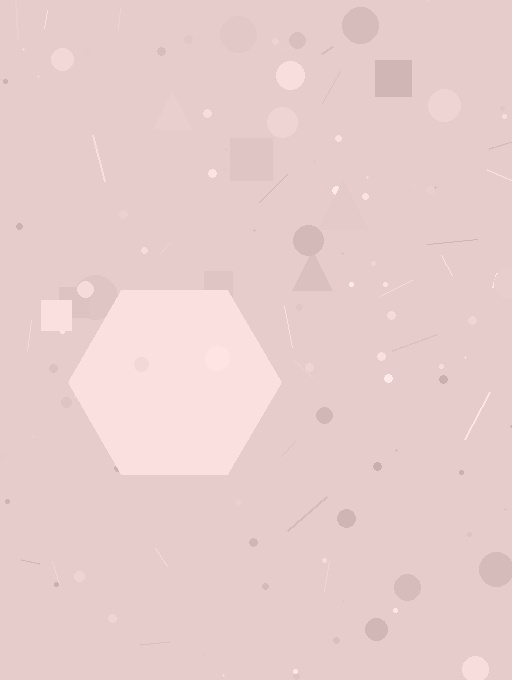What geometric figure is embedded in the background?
A hexagon is embedded in the background.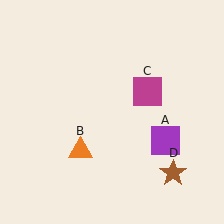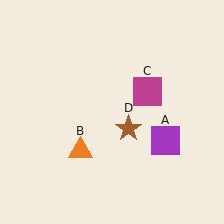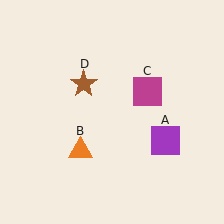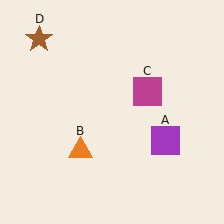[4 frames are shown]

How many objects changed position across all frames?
1 object changed position: brown star (object D).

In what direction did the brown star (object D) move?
The brown star (object D) moved up and to the left.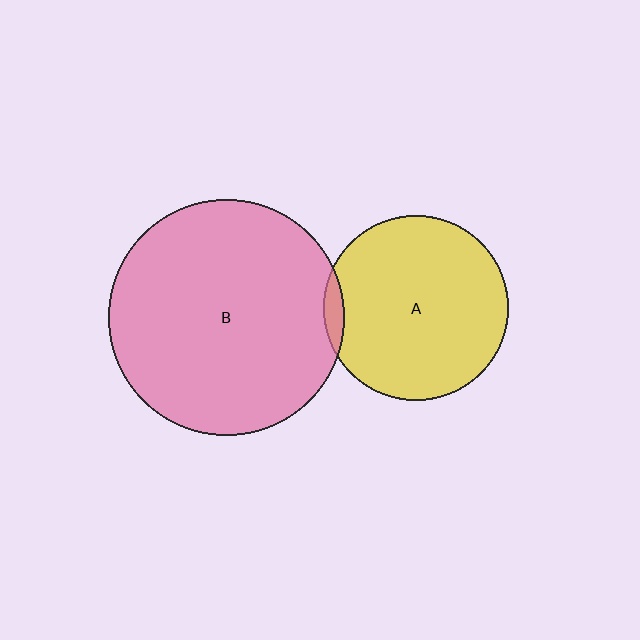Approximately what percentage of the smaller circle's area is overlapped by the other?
Approximately 5%.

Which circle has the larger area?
Circle B (pink).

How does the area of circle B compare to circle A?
Approximately 1.6 times.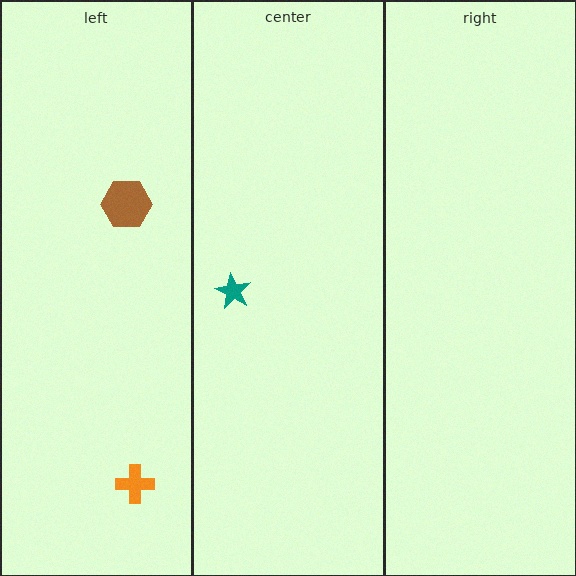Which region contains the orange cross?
The left region.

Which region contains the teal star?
The center region.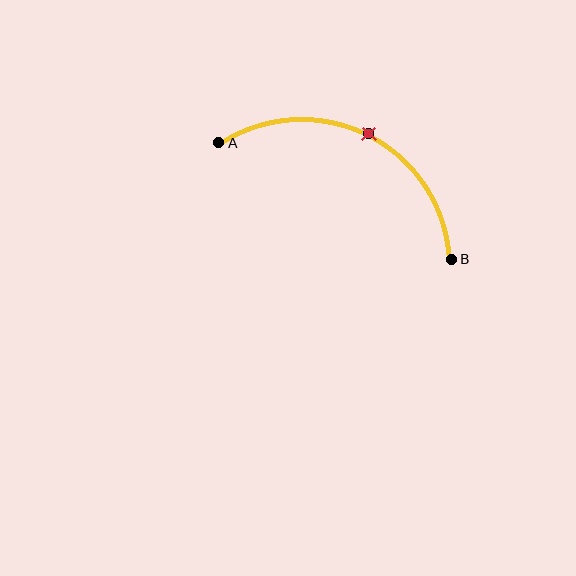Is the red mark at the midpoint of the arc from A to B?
Yes. The red mark lies on the arc at equal arc-length from both A and B — it is the arc midpoint.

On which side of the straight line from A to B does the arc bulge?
The arc bulges above the straight line connecting A and B.